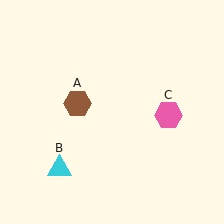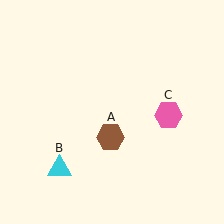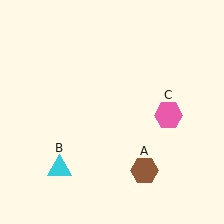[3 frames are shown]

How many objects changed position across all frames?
1 object changed position: brown hexagon (object A).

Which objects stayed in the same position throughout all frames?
Cyan triangle (object B) and pink hexagon (object C) remained stationary.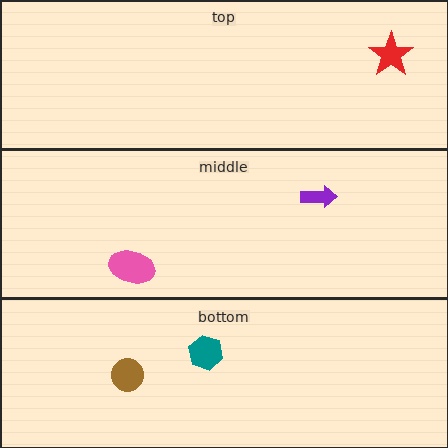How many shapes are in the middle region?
2.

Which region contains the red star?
The top region.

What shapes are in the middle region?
The purple arrow, the pink ellipse.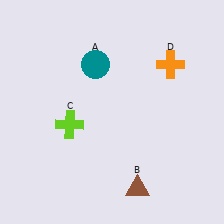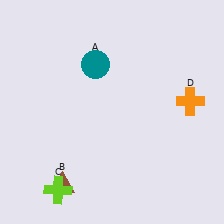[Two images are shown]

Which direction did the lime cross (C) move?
The lime cross (C) moved down.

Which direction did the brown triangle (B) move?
The brown triangle (B) moved left.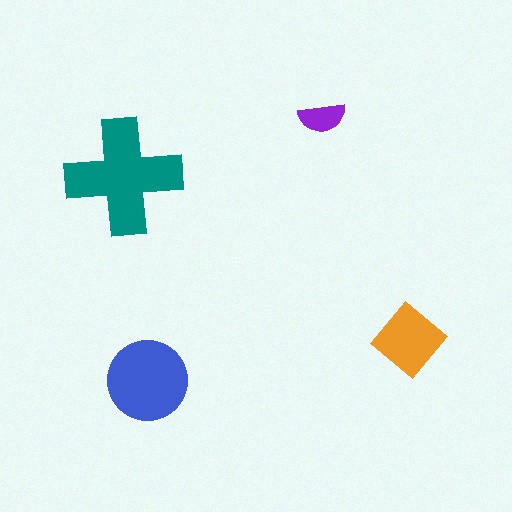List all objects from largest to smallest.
The teal cross, the blue circle, the orange diamond, the purple semicircle.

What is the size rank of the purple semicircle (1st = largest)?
4th.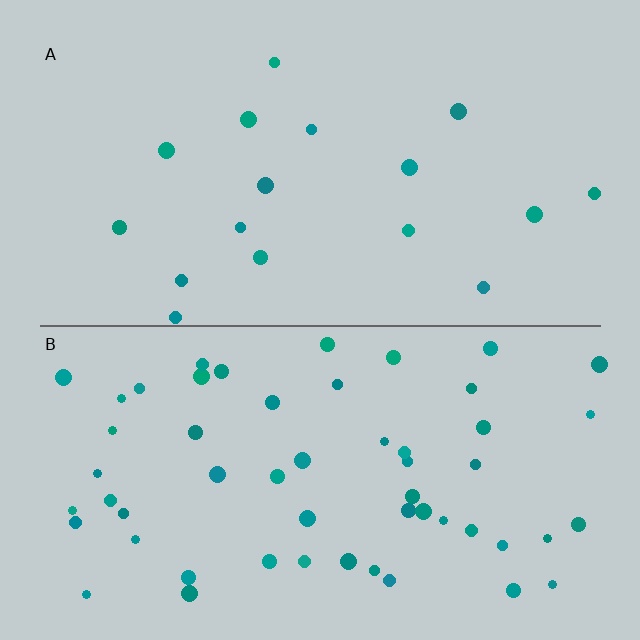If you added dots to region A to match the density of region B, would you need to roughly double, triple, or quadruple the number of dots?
Approximately triple.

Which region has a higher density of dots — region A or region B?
B (the bottom).